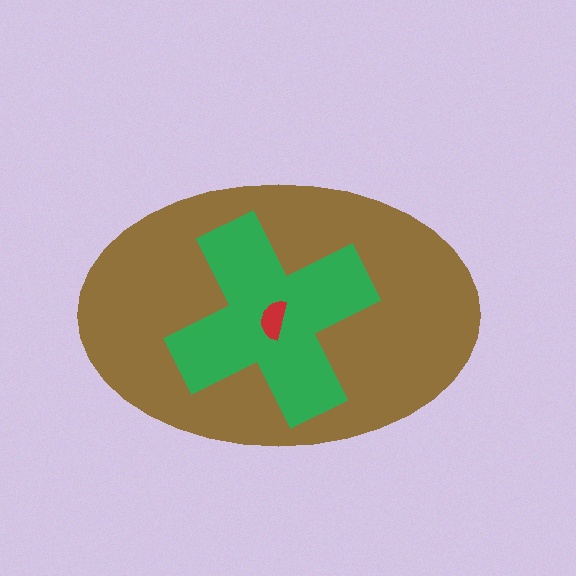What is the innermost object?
The red semicircle.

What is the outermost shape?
The brown ellipse.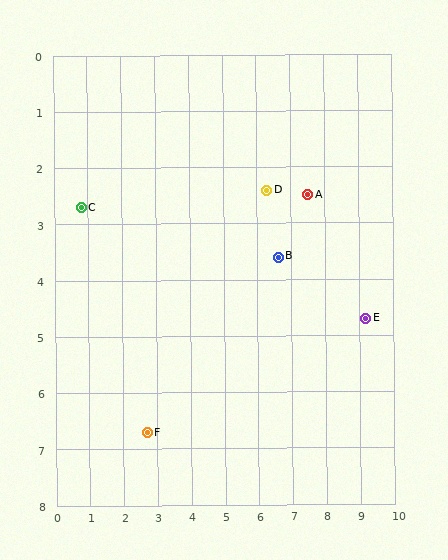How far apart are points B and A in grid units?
Points B and A are about 1.4 grid units apart.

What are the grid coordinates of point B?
Point B is at approximately (6.6, 3.6).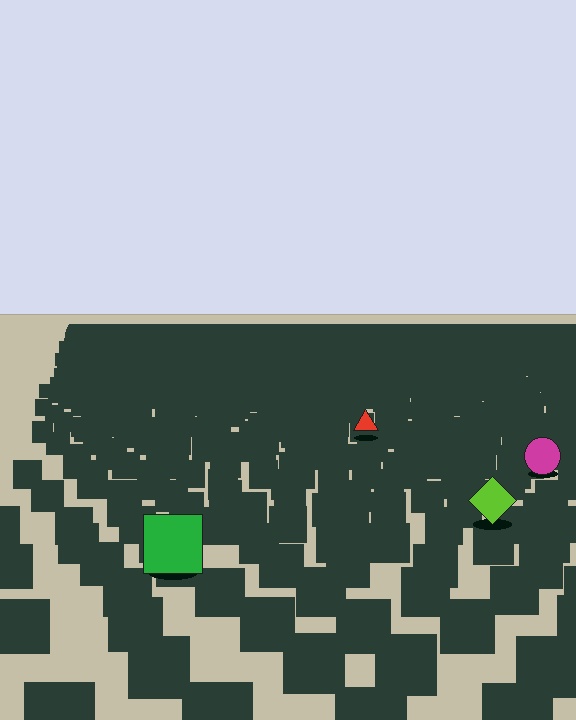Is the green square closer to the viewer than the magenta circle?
Yes. The green square is closer — you can tell from the texture gradient: the ground texture is coarser near it.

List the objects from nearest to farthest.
From nearest to farthest: the green square, the lime diamond, the magenta circle, the red triangle.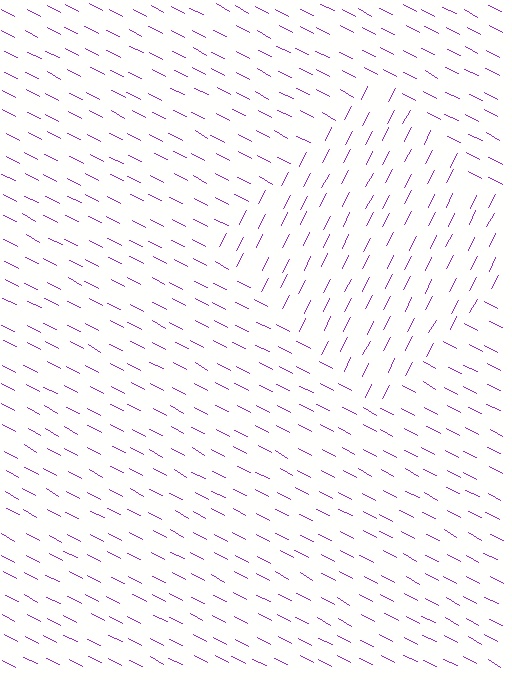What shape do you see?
I see a diamond.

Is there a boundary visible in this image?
Yes, there is a texture boundary formed by a change in line orientation.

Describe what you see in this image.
The image is filled with small purple line segments. A diamond region in the image has lines oriented differently from the surrounding lines, creating a visible texture boundary.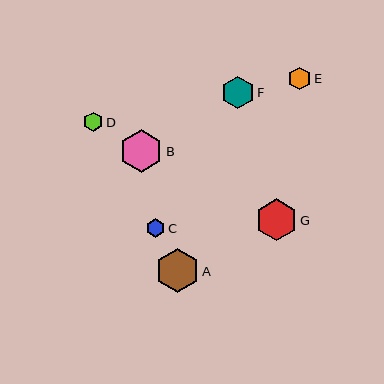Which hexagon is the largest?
Hexagon A is the largest with a size of approximately 44 pixels.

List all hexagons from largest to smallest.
From largest to smallest: A, B, G, F, E, C, D.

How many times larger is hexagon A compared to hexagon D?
Hexagon A is approximately 2.3 times the size of hexagon D.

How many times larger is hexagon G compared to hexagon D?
Hexagon G is approximately 2.2 times the size of hexagon D.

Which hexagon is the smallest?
Hexagon D is the smallest with a size of approximately 19 pixels.